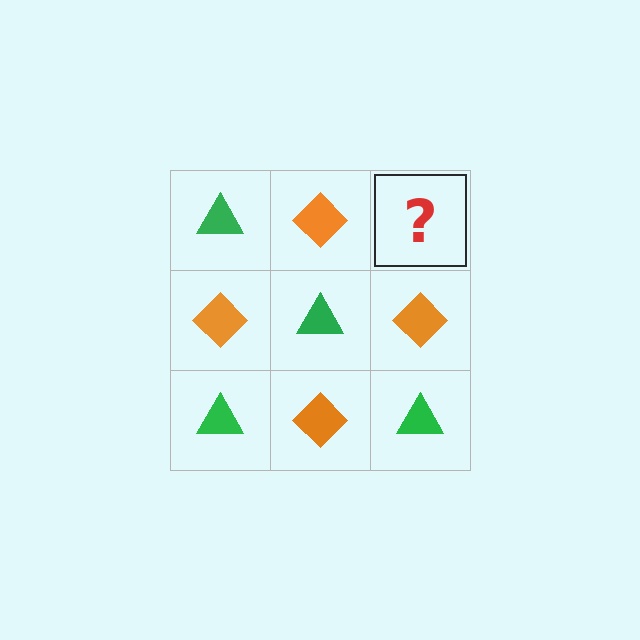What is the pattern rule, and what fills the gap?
The rule is that it alternates green triangle and orange diamond in a checkerboard pattern. The gap should be filled with a green triangle.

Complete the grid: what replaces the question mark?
The question mark should be replaced with a green triangle.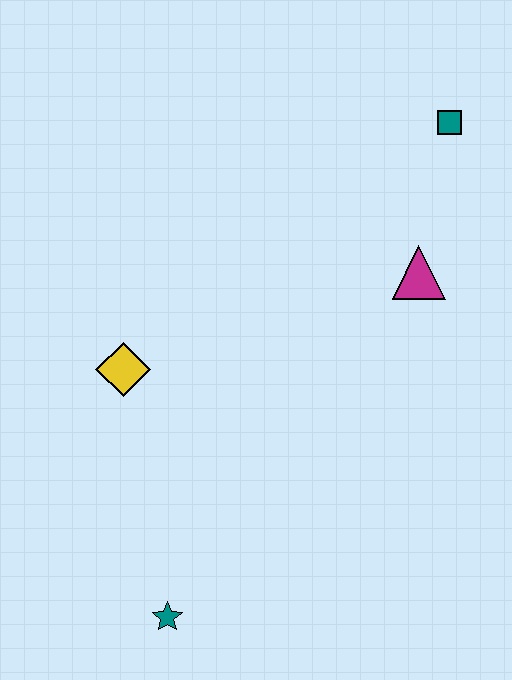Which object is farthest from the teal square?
The teal star is farthest from the teal square.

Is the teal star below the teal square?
Yes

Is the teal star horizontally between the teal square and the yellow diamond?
Yes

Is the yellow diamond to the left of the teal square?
Yes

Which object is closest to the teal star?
The yellow diamond is closest to the teal star.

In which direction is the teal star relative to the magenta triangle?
The teal star is below the magenta triangle.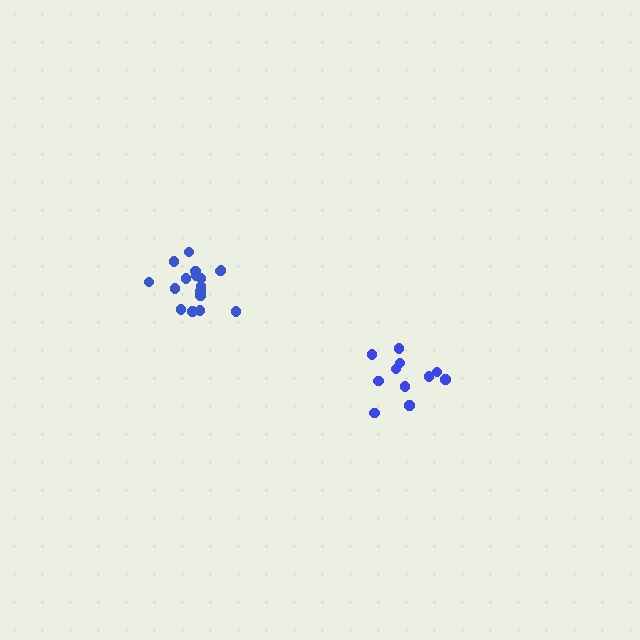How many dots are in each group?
Group 1: 11 dots, Group 2: 17 dots (28 total).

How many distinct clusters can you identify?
There are 2 distinct clusters.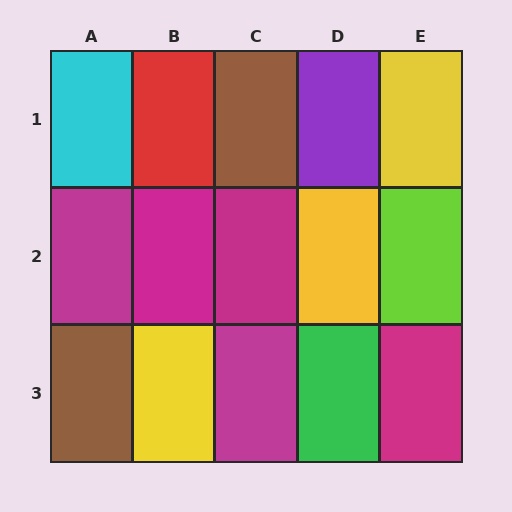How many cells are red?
1 cell is red.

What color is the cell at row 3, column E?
Magenta.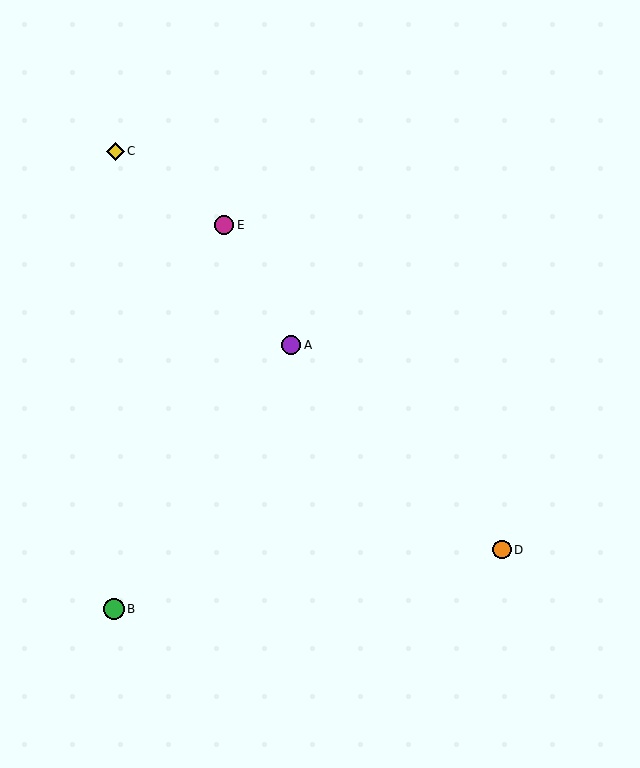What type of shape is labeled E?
Shape E is a magenta circle.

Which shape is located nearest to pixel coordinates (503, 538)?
The orange circle (labeled D) at (502, 550) is nearest to that location.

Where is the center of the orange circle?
The center of the orange circle is at (502, 550).